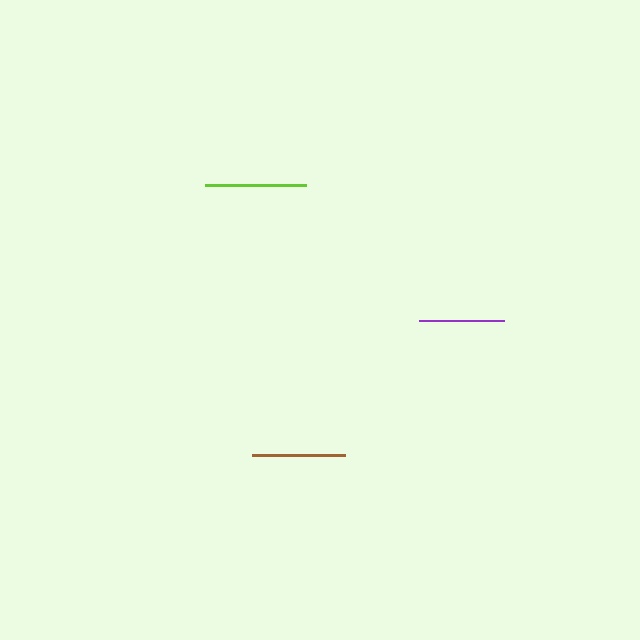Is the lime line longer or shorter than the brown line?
The lime line is longer than the brown line.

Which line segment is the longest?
The lime line is the longest at approximately 101 pixels.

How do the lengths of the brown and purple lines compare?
The brown and purple lines are approximately the same length.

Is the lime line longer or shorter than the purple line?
The lime line is longer than the purple line.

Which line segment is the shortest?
The purple line is the shortest at approximately 85 pixels.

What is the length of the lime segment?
The lime segment is approximately 101 pixels long.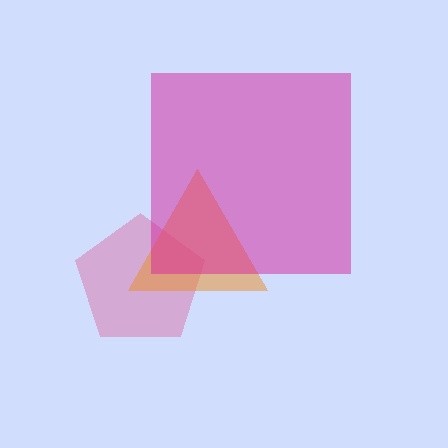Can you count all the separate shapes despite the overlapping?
Yes, there are 3 separate shapes.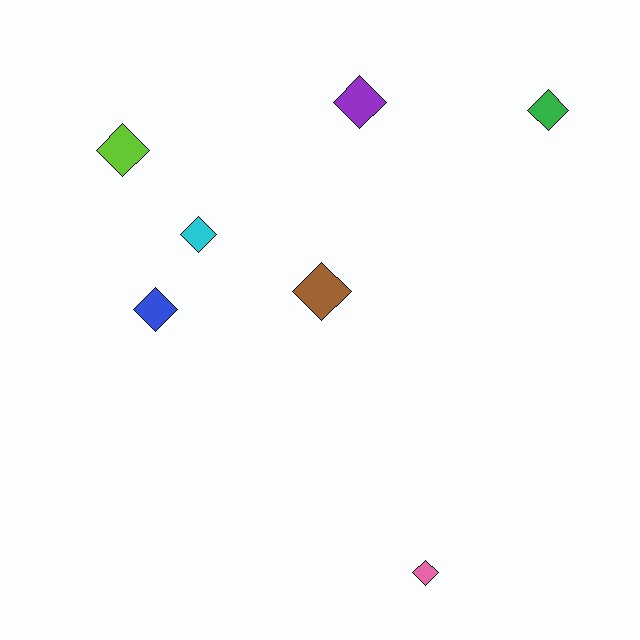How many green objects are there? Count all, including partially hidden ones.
There is 1 green object.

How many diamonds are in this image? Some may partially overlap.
There are 7 diamonds.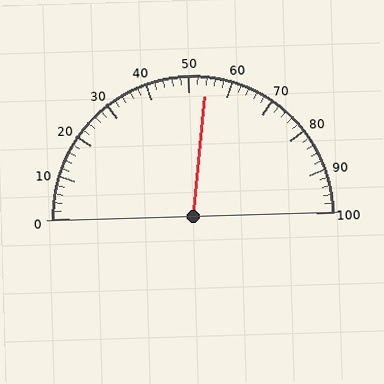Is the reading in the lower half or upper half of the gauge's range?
The reading is in the upper half of the range (0 to 100).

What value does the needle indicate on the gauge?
The needle indicates approximately 54.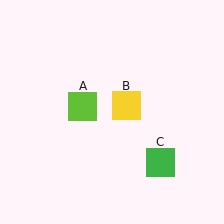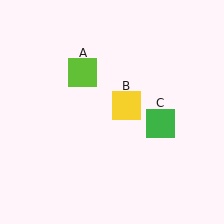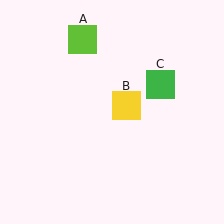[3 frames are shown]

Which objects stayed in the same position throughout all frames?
Yellow square (object B) remained stationary.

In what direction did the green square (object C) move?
The green square (object C) moved up.